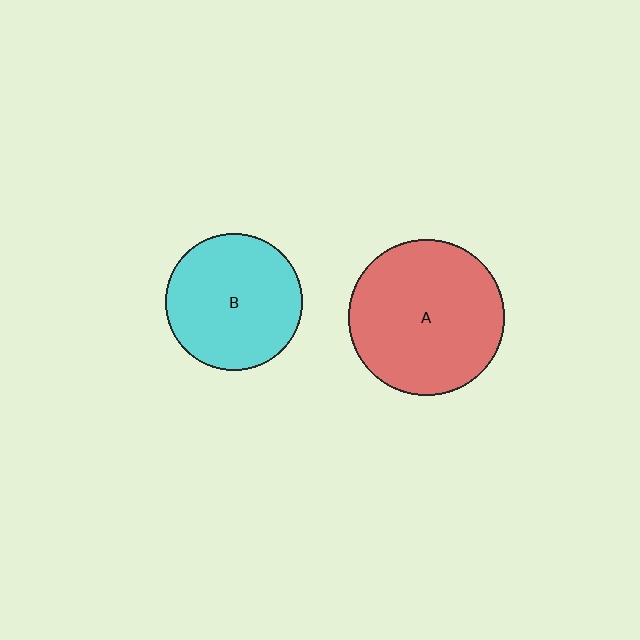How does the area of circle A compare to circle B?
Approximately 1.3 times.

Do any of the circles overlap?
No, none of the circles overlap.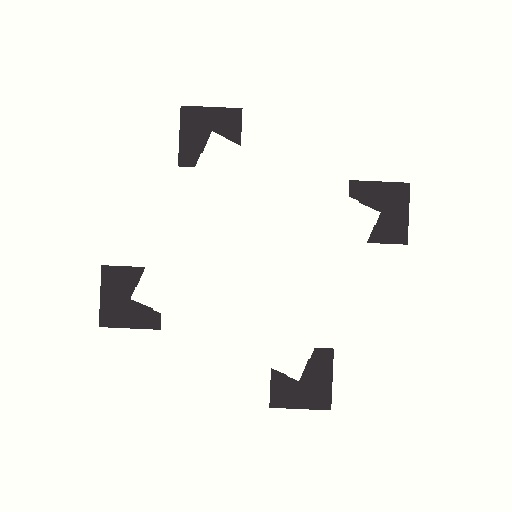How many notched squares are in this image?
There are 4 — one at each vertex of the illusory square.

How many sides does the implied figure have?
4 sides.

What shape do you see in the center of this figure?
An illusory square — its edges are inferred from the aligned wedge cuts in the notched squares, not physically drawn.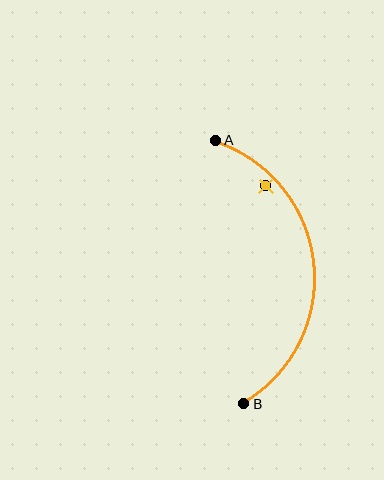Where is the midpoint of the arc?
The arc midpoint is the point on the curve farthest from the straight line joining A and B. It sits to the right of that line.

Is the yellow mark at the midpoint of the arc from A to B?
No — the yellow mark does not lie on the arc at all. It sits slightly inside the curve.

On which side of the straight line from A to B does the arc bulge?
The arc bulges to the right of the straight line connecting A and B.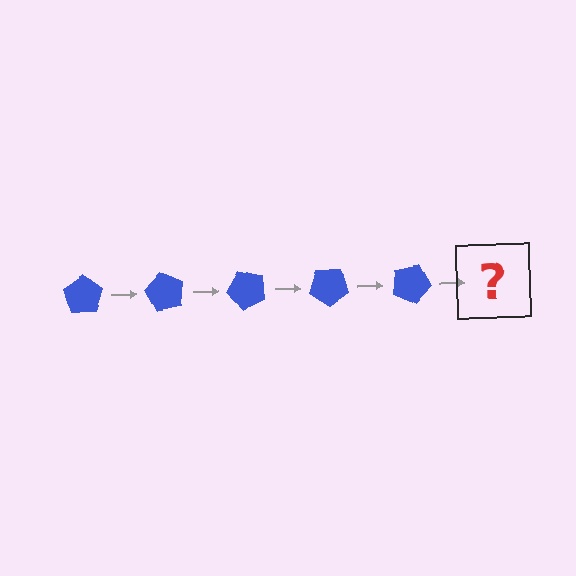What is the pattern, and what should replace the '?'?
The pattern is that the pentagon rotates 60 degrees each step. The '?' should be a blue pentagon rotated 300 degrees.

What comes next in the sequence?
The next element should be a blue pentagon rotated 300 degrees.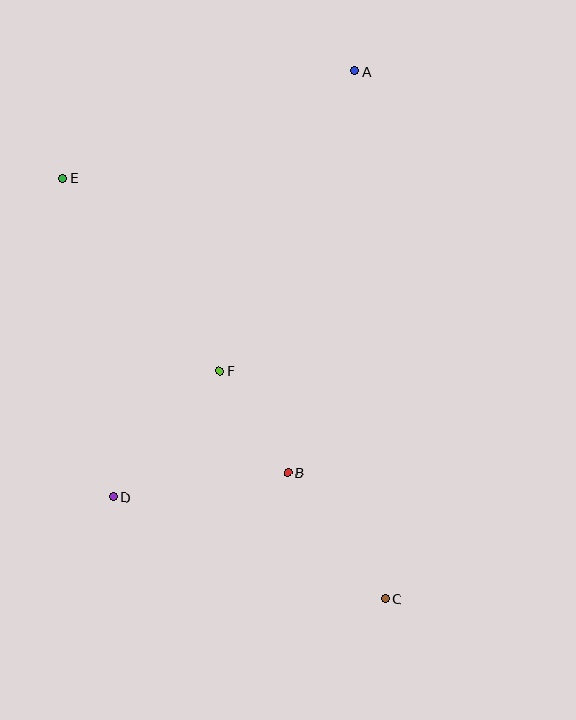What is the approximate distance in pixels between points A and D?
The distance between A and D is approximately 490 pixels.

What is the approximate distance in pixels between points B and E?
The distance between B and E is approximately 371 pixels.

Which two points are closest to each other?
Points B and F are closest to each other.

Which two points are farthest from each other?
Points C and E are farthest from each other.